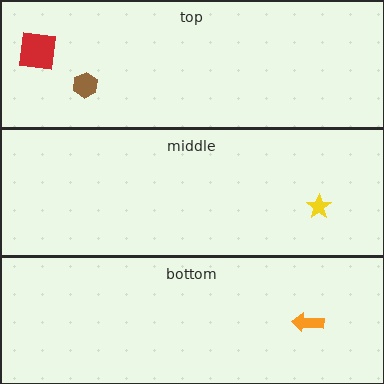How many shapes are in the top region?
2.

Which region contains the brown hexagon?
The top region.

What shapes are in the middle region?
The yellow star.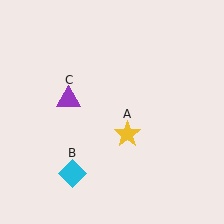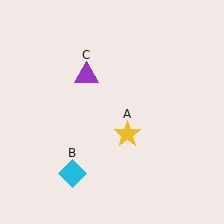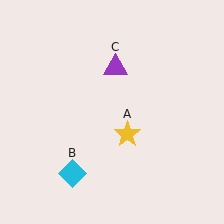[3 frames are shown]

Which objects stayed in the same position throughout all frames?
Yellow star (object A) and cyan diamond (object B) remained stationary.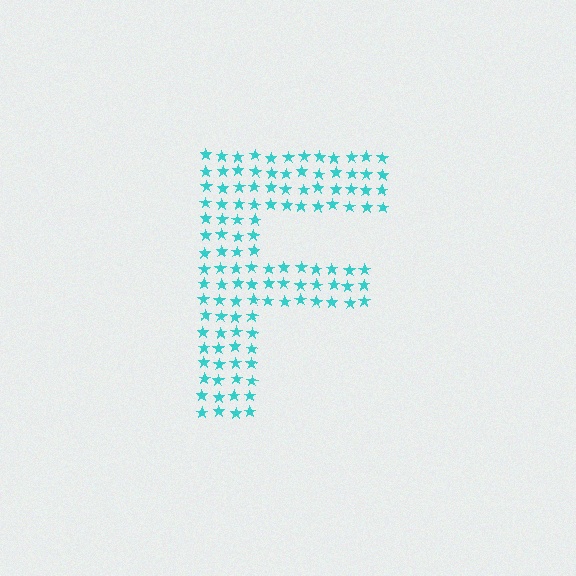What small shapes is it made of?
It is made of small stars.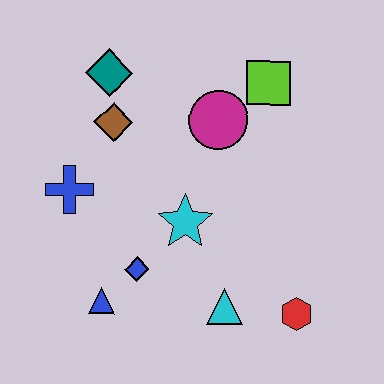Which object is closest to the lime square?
The magenta circle is closest to the lime square.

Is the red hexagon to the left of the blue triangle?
No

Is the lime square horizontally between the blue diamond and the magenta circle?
No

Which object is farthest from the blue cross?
The red hexagon is farthest from the blue cross.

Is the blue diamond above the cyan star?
No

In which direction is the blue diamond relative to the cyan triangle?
The blue diamond is to the left of the cyan triangle.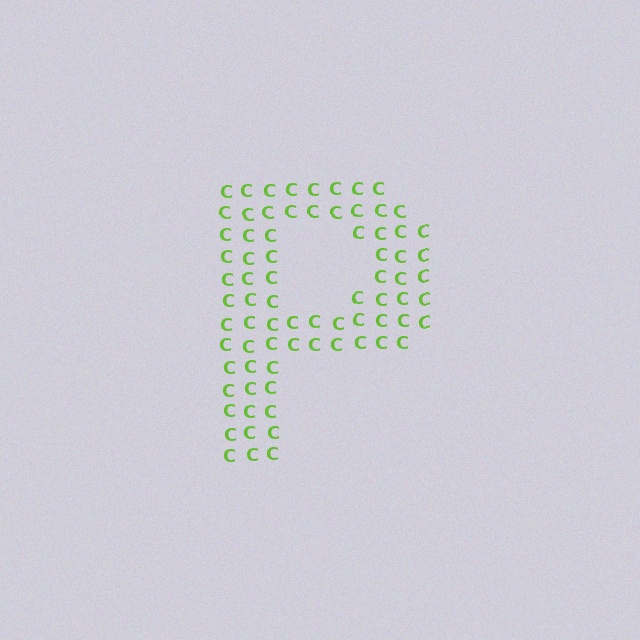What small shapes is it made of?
It is made of small letter C's.